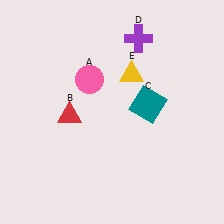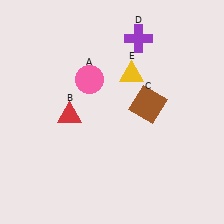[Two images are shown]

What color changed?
The square (C) changed from teal in Image 1 to brown in Image 2.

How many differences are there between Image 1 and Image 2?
There is 1 difference between the two images.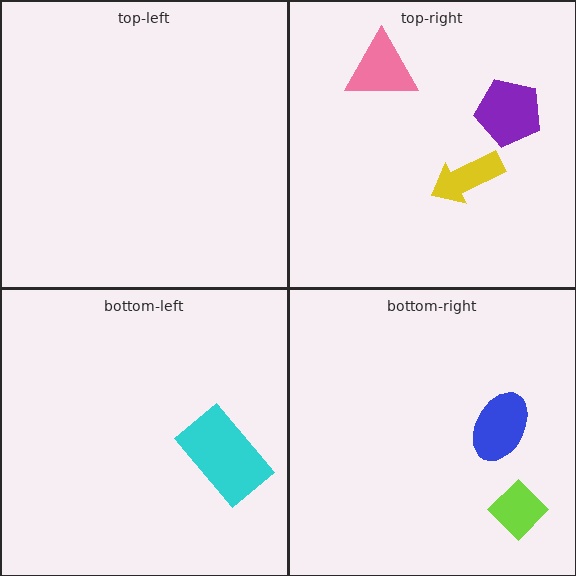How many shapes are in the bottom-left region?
1.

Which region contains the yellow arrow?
The top-right region.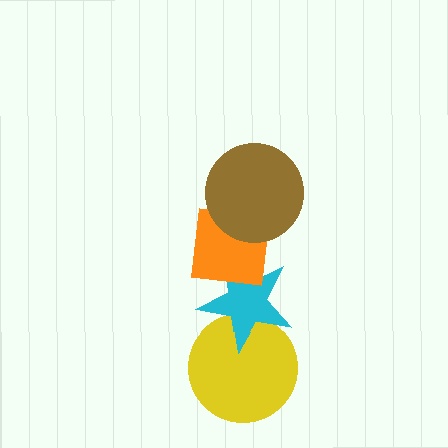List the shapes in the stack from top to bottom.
From top to bottom: the brown circle, the orange square, the cyan star, the yellow circle.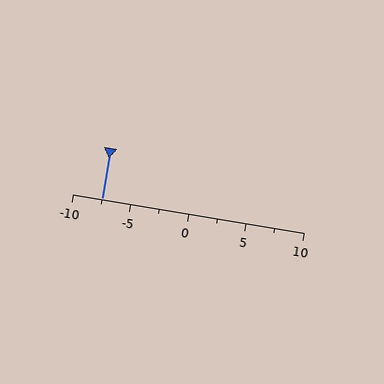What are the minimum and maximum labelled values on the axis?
The axis runs from -10 to 10.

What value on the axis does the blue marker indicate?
The marker indicates approximately -7.5.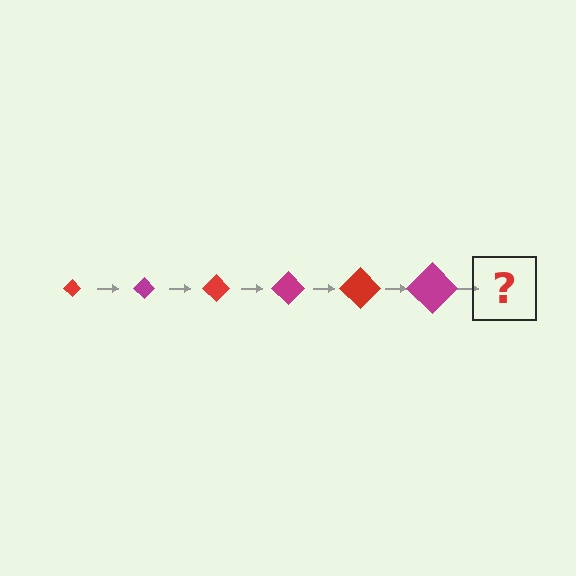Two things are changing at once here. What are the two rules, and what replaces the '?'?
The two rules are that the diamond grows larger each step and the color cycles through red and magenta. The '?' should be a red diamond, larger than the previous one.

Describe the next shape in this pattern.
It should be a red diamond, larger than the previous one.